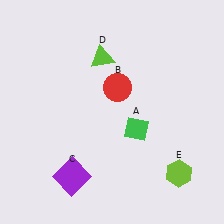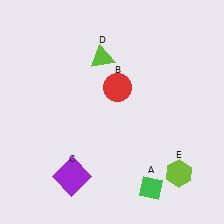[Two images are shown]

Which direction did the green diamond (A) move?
The green diamond (A) moved down.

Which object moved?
The green diamond (A) moved down.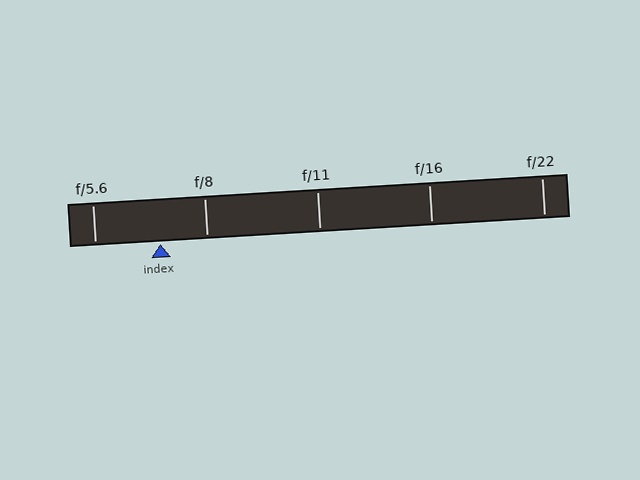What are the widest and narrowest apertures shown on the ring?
The widest aperture shown is f/5.6 and the narrowest is f/22.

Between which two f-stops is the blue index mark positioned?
The index mark is between f/5.6 and f/8.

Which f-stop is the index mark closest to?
The index mark is closest to f/8.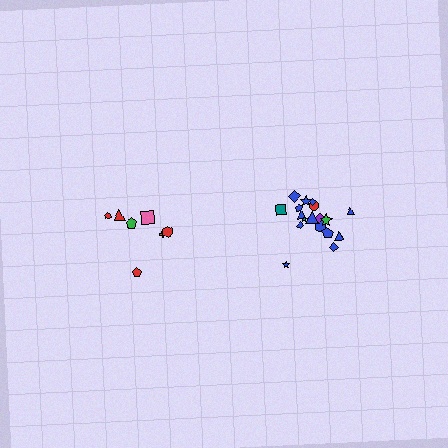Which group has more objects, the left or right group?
The right group.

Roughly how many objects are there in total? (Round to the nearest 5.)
Roughly 25 objects in total.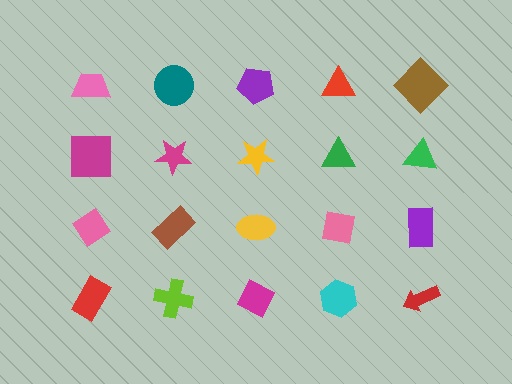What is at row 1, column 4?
A red triangle.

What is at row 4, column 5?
A red arrow.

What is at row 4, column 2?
A lime cross.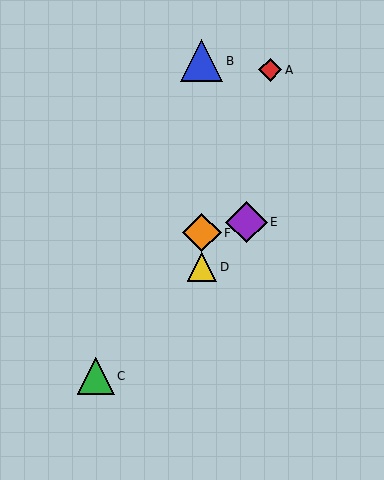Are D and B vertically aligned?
Yes, both are at x≈202.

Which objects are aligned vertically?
Objects B, D, F are aligned vertically.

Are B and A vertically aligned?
No, B is at x≈202 and A is at x≈270.